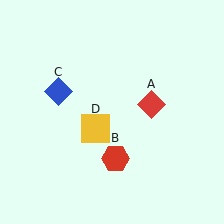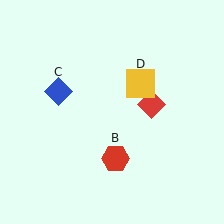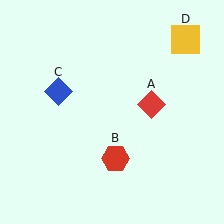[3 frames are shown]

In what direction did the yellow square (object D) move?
The yellow square (object D) moved up and to the right.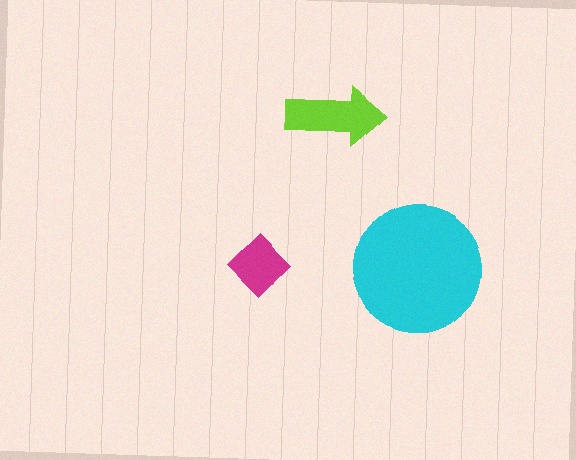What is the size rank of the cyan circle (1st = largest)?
1st.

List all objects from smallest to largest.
The magenta diamond, the lime arrow, the cyan circle.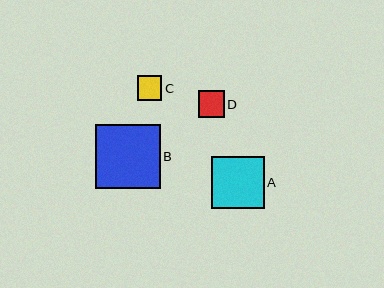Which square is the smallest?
Square C is the smallest with a size of approximately 25 pixels.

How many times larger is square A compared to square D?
Square A is approximately 2.0 times the size of square D.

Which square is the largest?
Square B is the largest with a size of approximately 64 pixels.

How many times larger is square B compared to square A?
Square B is approximately 1.2 times the size of square A.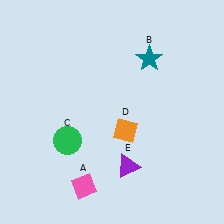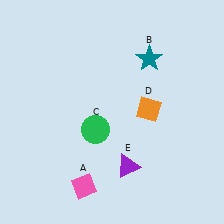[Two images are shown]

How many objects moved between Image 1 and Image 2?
2 objects moved between the two images.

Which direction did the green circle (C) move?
The green circle (C) moved right.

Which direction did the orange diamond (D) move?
The orange diamond (D) moved right.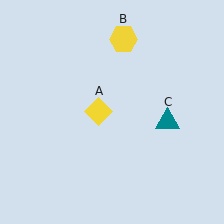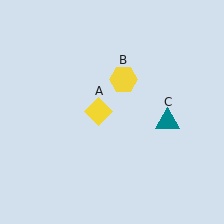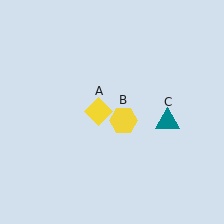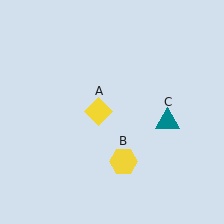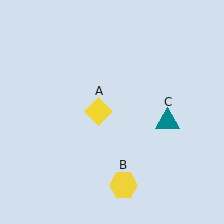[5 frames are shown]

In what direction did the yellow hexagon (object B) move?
The yellow hexagon (object B) moved down.